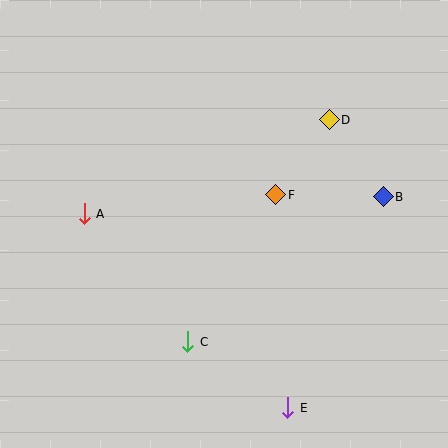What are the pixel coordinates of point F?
Point F is at (276, 195).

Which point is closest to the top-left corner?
Point A is closest to the top-left corner.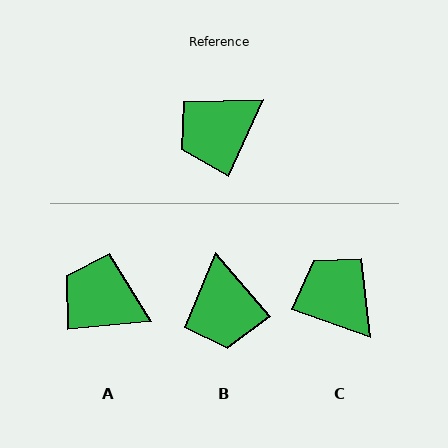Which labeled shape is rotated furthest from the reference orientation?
C, about 85 degrees away.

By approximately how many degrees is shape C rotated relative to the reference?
Approximately 85 degrees clockwise.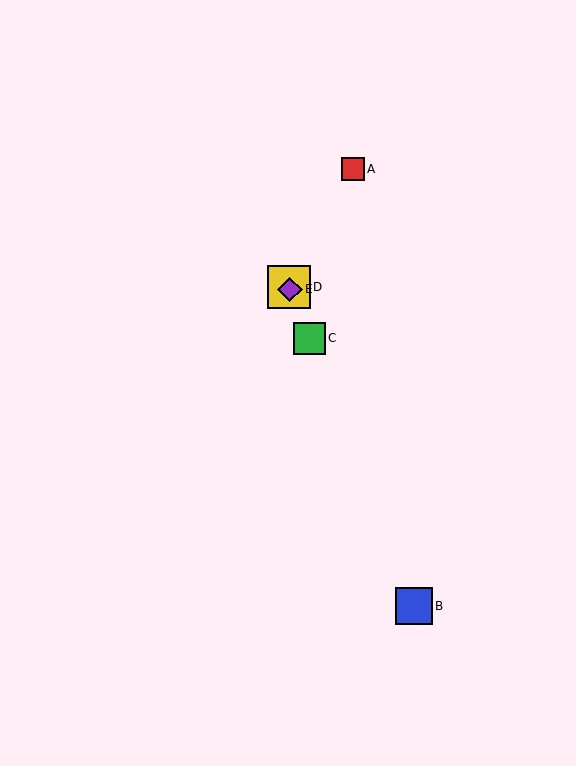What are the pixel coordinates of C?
Object C is at (309, 339).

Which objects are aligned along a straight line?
Objects B, C, D, E are aligned along a straight line.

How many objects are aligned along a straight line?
4 objects (B, C, D, E) are aligned along a straight line.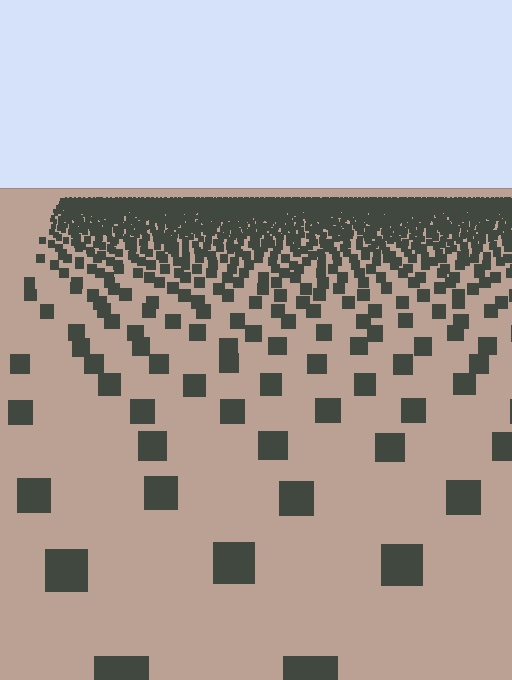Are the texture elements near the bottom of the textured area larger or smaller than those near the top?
Larger. Near the bottom, elements are closer to the viewer and appear at a bigger on-screen size.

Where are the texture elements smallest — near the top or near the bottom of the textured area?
Near the top.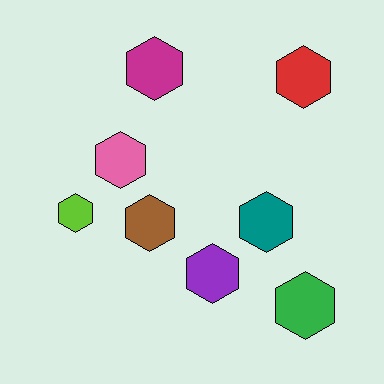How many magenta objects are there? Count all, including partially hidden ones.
There is 1 magenta object.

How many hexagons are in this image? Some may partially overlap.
There are 8 hexagons.